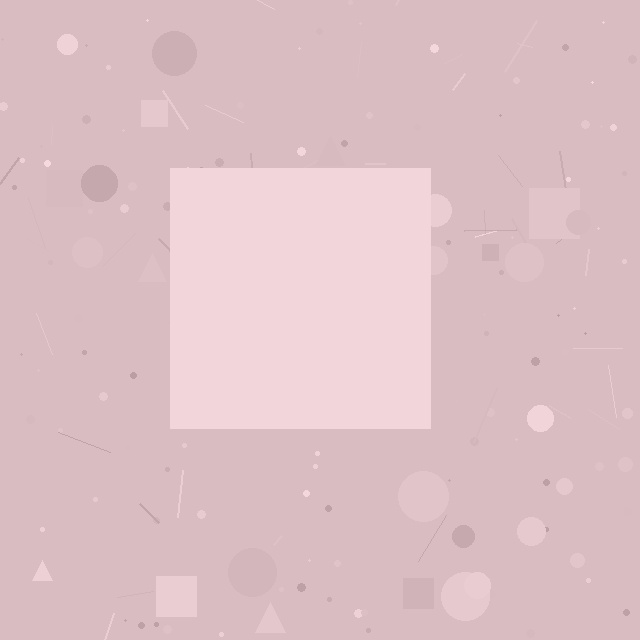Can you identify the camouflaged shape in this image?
The camouflaged shape is a square.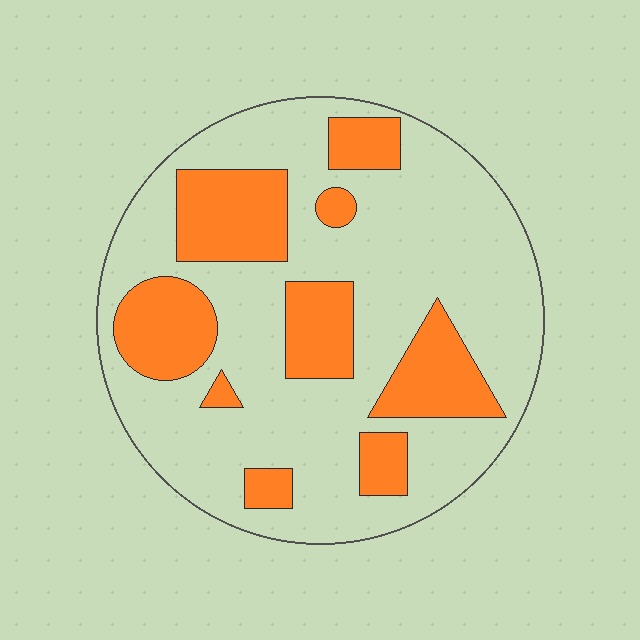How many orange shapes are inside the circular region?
9.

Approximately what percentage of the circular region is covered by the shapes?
Approximately 30%.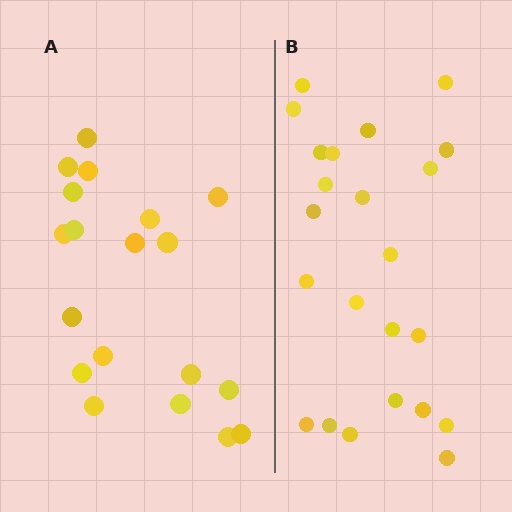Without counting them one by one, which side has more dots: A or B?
Region B (the right region) has more dots.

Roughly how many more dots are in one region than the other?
Region B has about 4 more dots than region A.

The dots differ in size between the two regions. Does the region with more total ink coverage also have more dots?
No. Region A has more total ink coverage because its dots are larger, but region B actually contains more individual dots. Total area can be misleading — the number of items is what matters here.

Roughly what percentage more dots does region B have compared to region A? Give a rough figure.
About 20% more.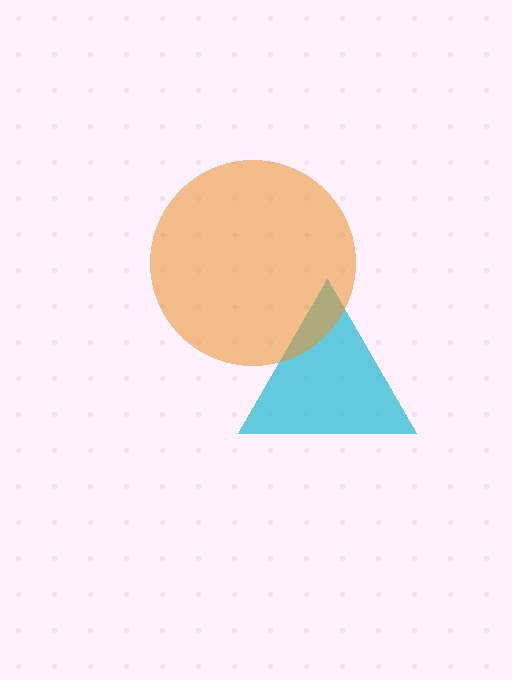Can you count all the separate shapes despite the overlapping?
Yes, there are 2 separate shapes.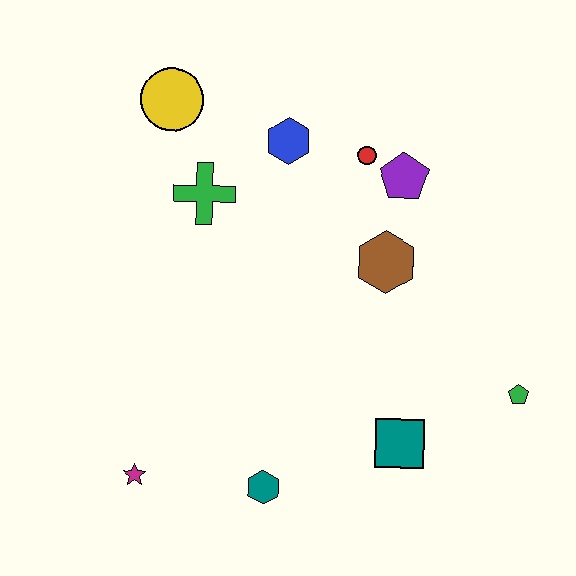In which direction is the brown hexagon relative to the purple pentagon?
The brown hexagon is below the purple pentagon.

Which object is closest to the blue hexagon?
The red circle is closest to the blue hexagon.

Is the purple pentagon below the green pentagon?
No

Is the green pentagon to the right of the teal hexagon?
Yes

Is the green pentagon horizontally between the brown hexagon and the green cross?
No